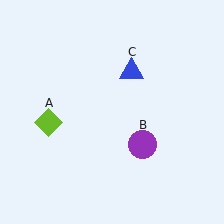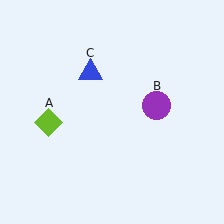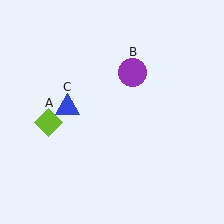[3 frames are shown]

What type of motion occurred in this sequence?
The purple circle (object B), blue triangle (object C) rotated counterclockwise around the center of the scene.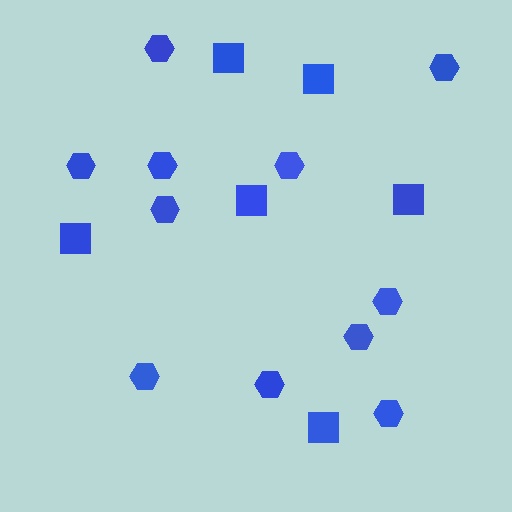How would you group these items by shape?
There are 2 groups: one group of squares (6) and one group of hexagons (11).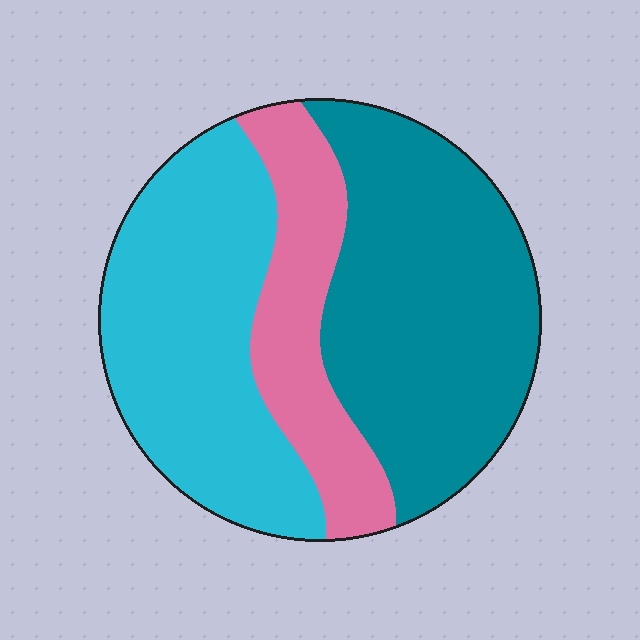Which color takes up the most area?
Teal, at roughly 45%.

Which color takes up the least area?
Pink, at roughly 20%.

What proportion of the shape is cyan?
Cyan takes up about three eighths (3/8) of the shape.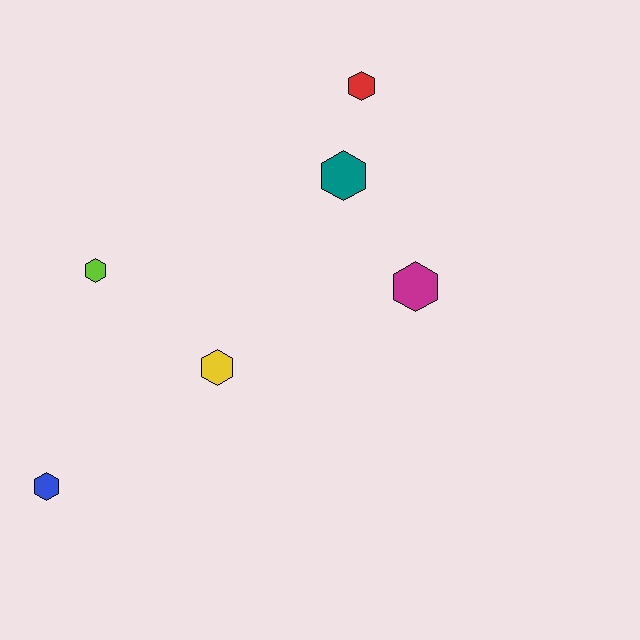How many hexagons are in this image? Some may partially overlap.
There are 6 hexagons.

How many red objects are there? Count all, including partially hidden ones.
There is 1 red object.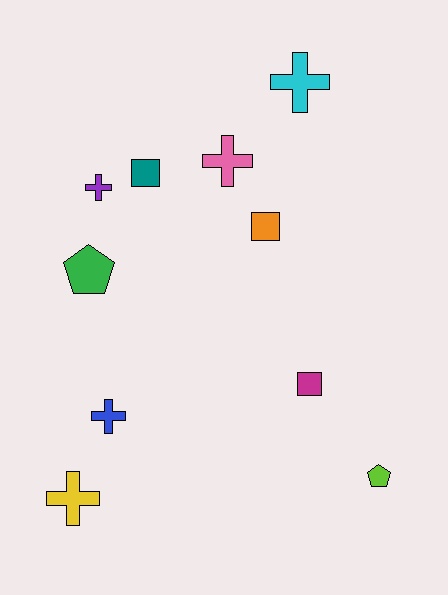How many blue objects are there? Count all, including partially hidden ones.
There is 1 blue object.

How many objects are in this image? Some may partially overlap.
There are 10 objects.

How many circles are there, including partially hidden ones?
There are no circles.